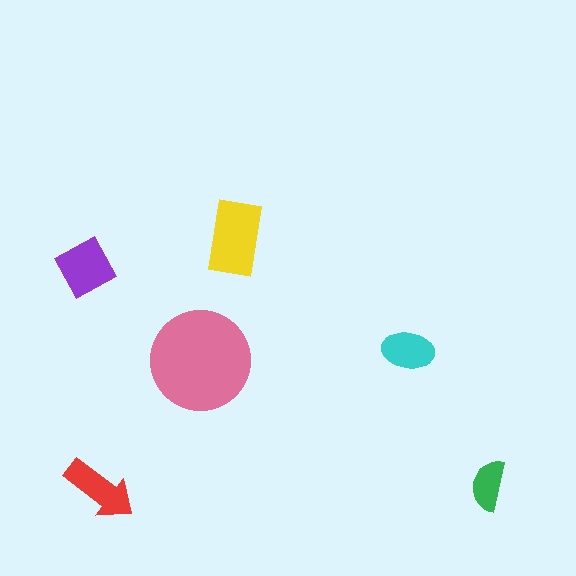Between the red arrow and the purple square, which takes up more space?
The purple square.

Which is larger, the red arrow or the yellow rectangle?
The yellow rectangle.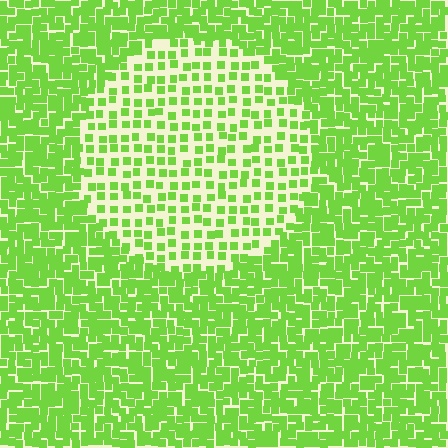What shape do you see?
I see a circle.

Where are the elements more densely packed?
The elements are more densely packed outside the circle boundary.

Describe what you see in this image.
The image contains small lime elements arranged at two different densities. A circle-shaped region is visible where the elements are less densely packed than the surrounding area.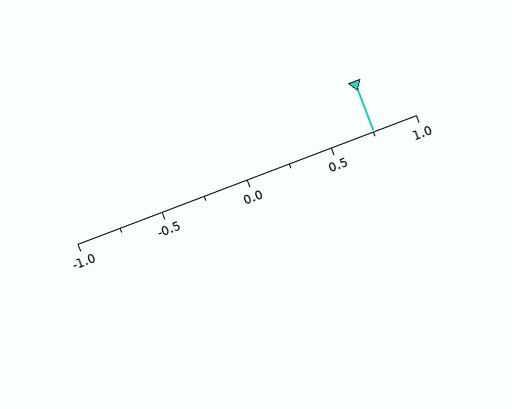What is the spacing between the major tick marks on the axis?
The major ticks are spaced 0.5 apart.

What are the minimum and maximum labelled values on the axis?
The axis runs from -1.0 to 1.0.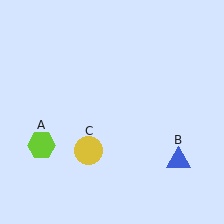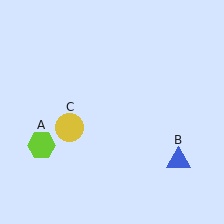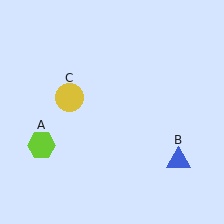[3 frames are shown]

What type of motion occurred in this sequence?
The yellow circle (object C) rotated clockwise around the center of the scene.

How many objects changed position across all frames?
1 object changed position: yellow circle (object C).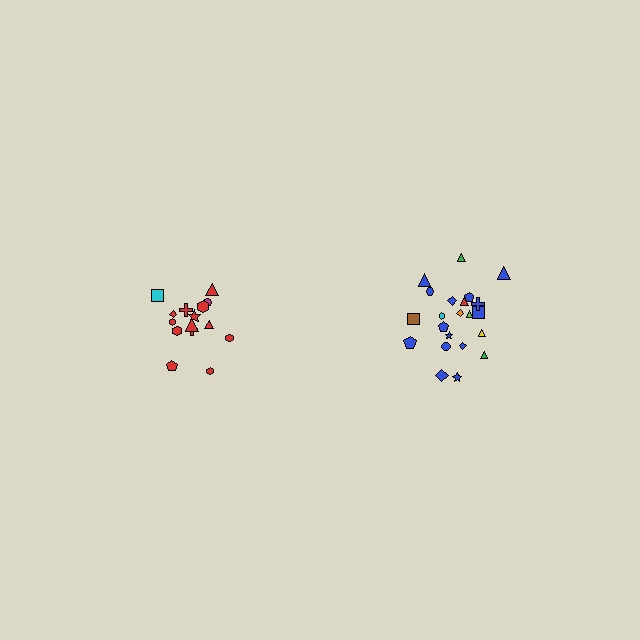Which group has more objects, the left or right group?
The right group.